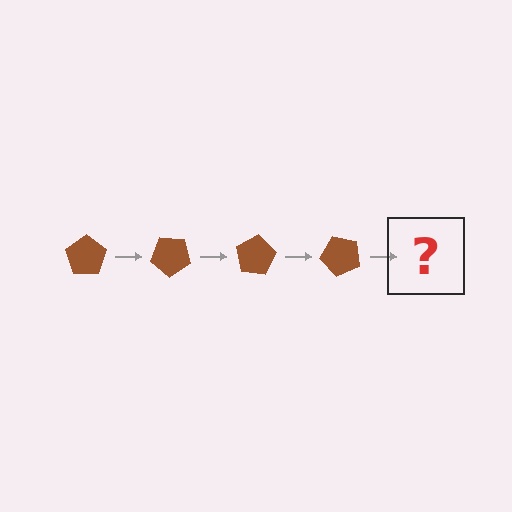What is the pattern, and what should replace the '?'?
The pattern is that the pentagon rotates 40 degrees each step. The '?' should be a brown pentagon rotated 160 degrees.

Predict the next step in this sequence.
The next step is a brown pentagon rotated 160 degrees.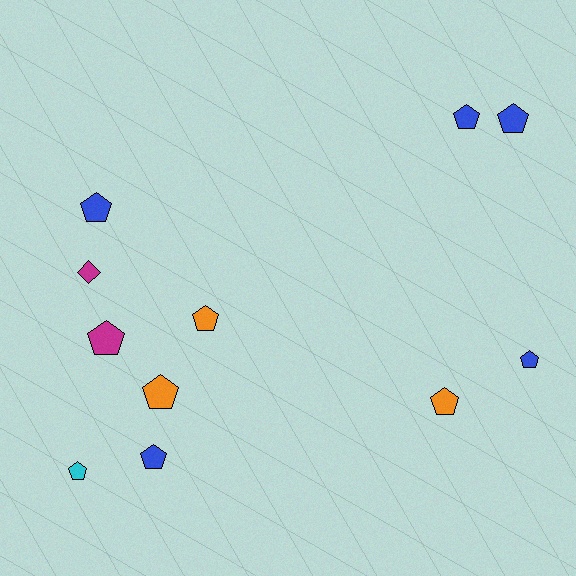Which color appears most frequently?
Blue, with 5 objects.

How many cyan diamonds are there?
There are no cyan diamonds.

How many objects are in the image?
There are 11 objects.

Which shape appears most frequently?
Pentagon, with 10 objects.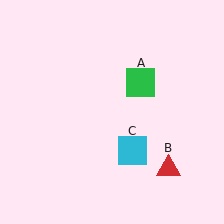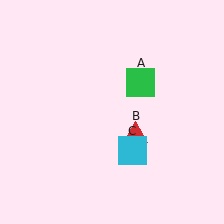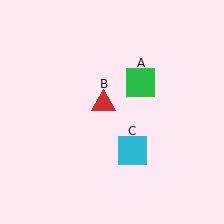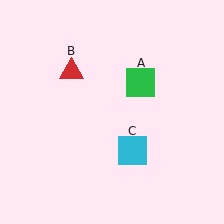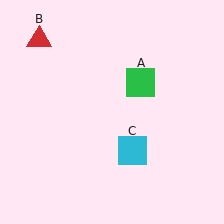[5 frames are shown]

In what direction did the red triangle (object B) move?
The red triangle (object B) moved up and to the left.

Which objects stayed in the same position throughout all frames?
Green square (object A) and cyan square (object C) remained stationary.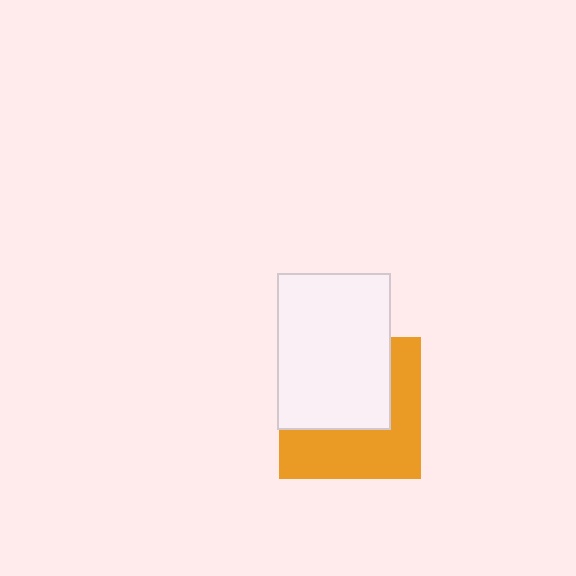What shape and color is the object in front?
The object in front is a white rectangle.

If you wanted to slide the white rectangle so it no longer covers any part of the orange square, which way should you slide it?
Slide it up — that is the most direct way to separate the two shapes.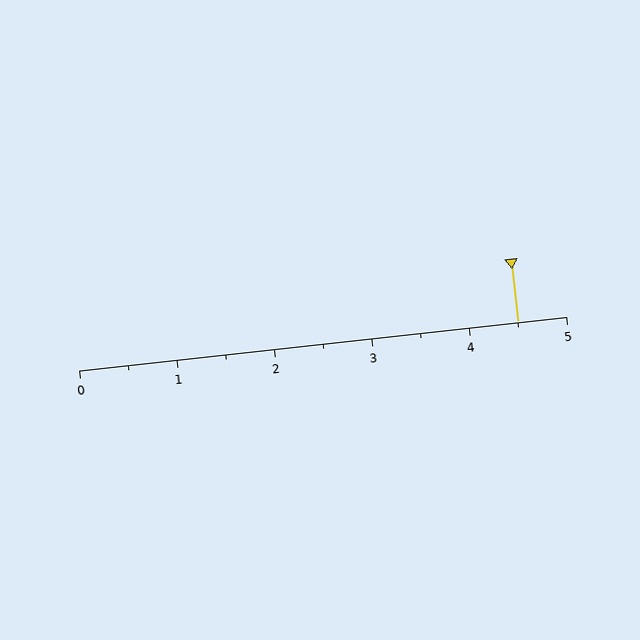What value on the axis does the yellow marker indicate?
The marker indicates approximately 4.5.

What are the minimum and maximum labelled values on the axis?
The axis runs from 0 to 5.